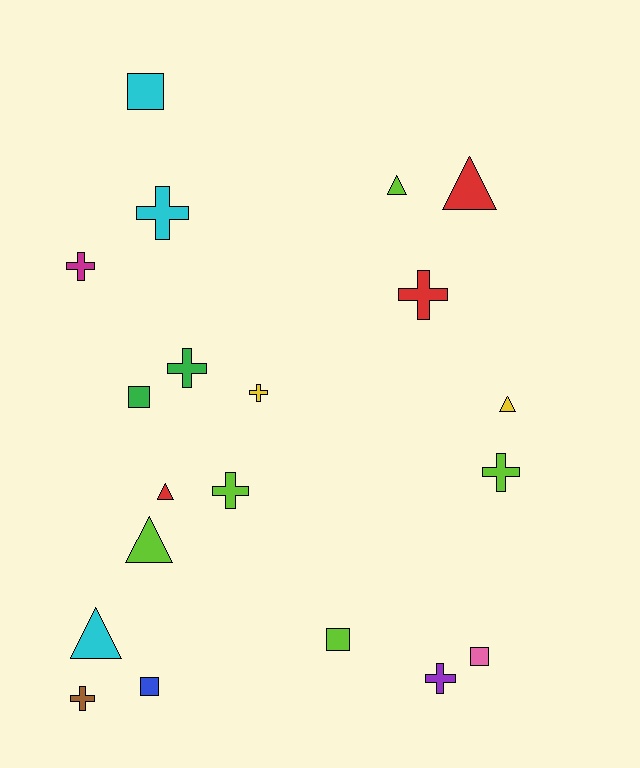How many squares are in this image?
There are 5 squares.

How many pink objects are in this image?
There is 1 pink object.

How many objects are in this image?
There are 20 objects.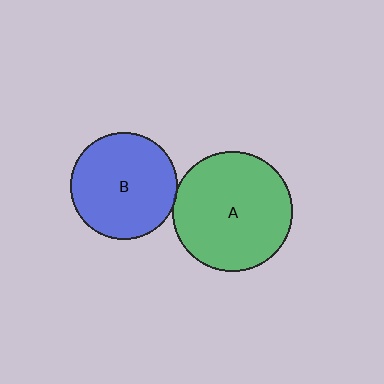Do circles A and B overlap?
Yes.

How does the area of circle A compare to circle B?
Approximately 1.3 times.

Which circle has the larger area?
Circle A (green).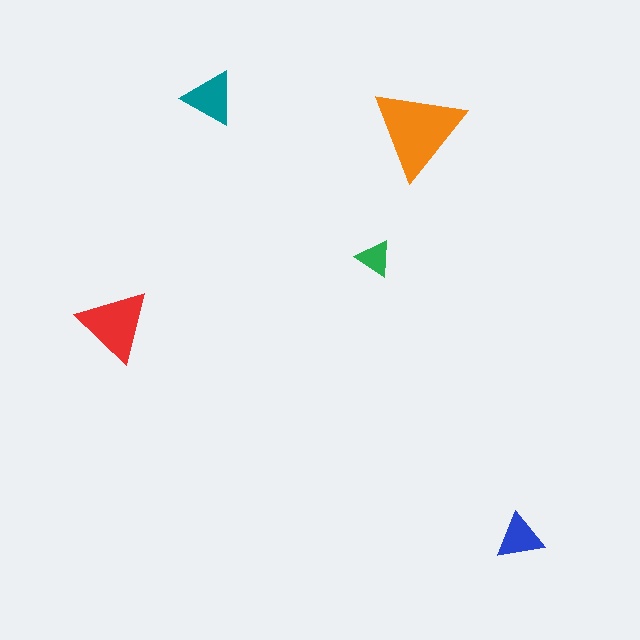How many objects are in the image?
There are 5 objects in the image.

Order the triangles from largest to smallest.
the orange one, the red one, the teal one, the blue one, the green one.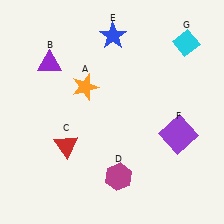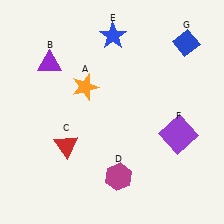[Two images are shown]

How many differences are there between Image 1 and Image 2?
There is 1 difference between the two images.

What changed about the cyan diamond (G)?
In Image 1, G is cyan. In Image 2, it changed to blue.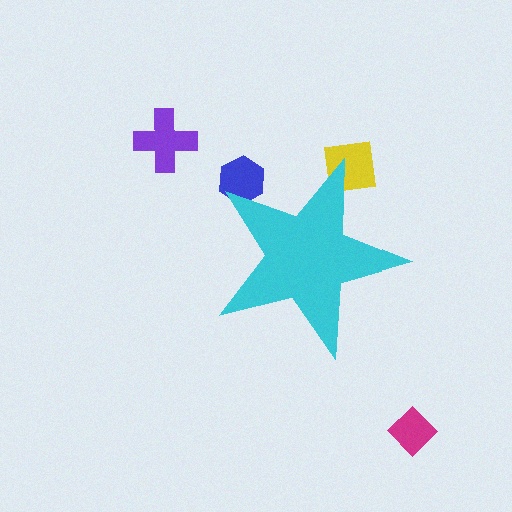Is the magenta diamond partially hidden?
No, the magenta diamond is fully visible.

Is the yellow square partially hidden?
Yes, the yellow square is partially hidden behind the cyan star.